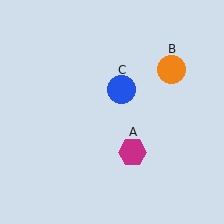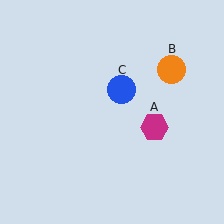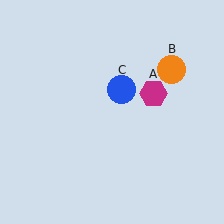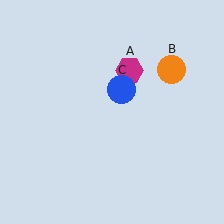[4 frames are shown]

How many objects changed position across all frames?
1 object changed position: magenta hexagon (object A).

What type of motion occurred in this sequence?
The magenta hexagon (object A) rotated counterclockwise around the center of the scene.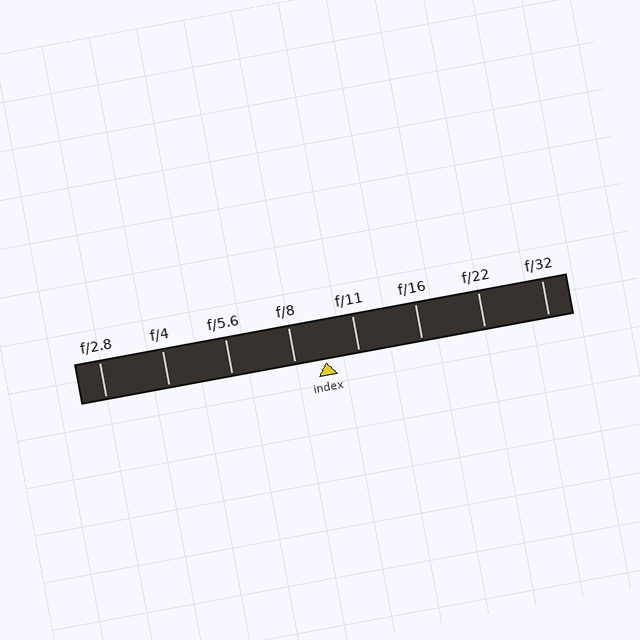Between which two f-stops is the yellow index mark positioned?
The index mark is between f/8 and f/11.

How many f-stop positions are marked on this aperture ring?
There are 8 f-stop positions marked.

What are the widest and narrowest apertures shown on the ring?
The widest aperture shown is f/2.8 and the narrowest is f/32.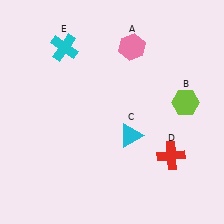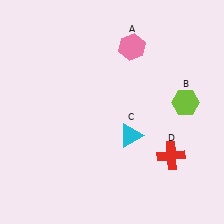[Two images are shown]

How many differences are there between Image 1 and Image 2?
There is 1 difference between the two images.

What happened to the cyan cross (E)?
The cyan cross (E) was removed in Image 2. It was in the top-left area of Image 1.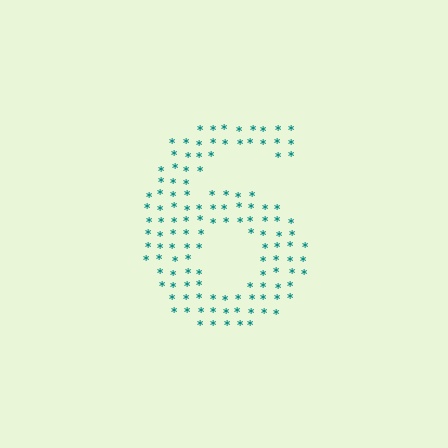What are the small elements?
The small elements are asterisks.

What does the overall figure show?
The overall figure shows the digit 6.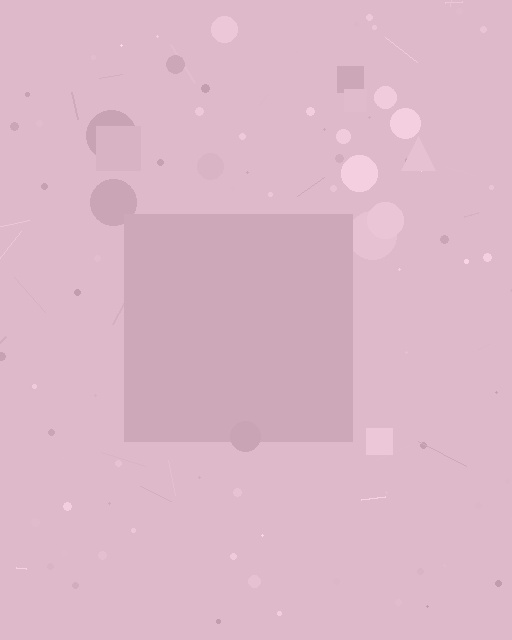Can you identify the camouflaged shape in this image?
The camouflaged shape is a square.